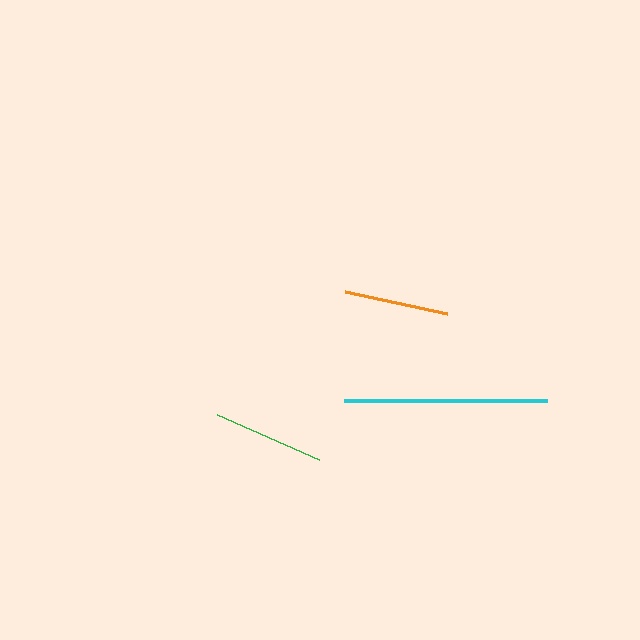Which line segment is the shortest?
The orange line is the shortest at approximately 104 pixels.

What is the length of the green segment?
The green segment is approximately 112 pixels long.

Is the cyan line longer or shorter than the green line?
The cyan line is longer than the green line.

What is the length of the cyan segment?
The cyan segment is approximately 203 pixels long.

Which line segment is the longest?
The cyan line is the longest at approximately 203 pixels.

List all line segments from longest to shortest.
From longest to shortest: cyan, green, orange.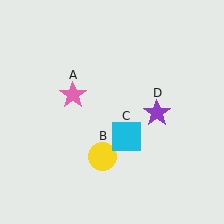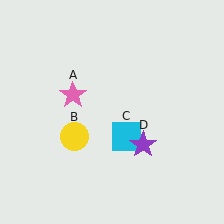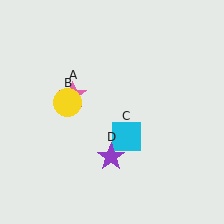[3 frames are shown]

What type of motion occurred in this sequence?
The yellow circle (object B), purple star (object D) rotated clockwise around the center of the scene.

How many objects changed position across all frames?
2 objects changed position: yellow circle (object B), purple star (object D).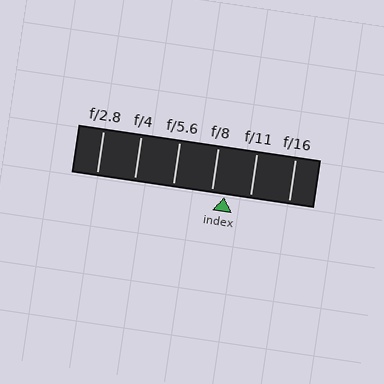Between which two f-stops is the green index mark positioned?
The index mark is between f/8 and f/11.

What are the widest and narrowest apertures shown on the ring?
The widest aperture shown is f/2.8 and the narrowest is f/16.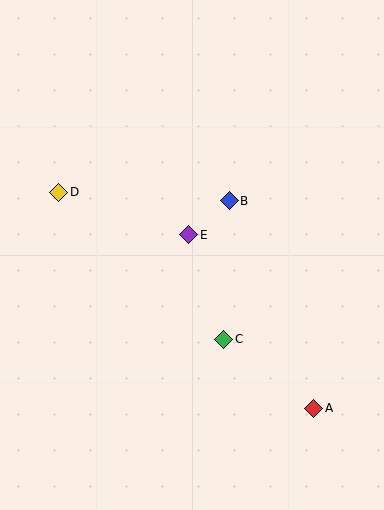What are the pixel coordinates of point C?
Point C is at (224, 339).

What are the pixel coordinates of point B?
Point B is at (229, 201).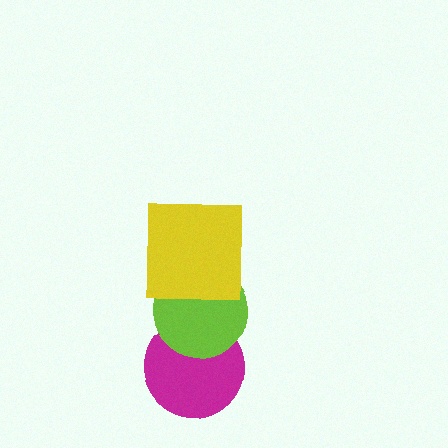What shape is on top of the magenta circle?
The lime circle is on top of the magenta circle.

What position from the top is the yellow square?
The yellow square is 1st from the top.